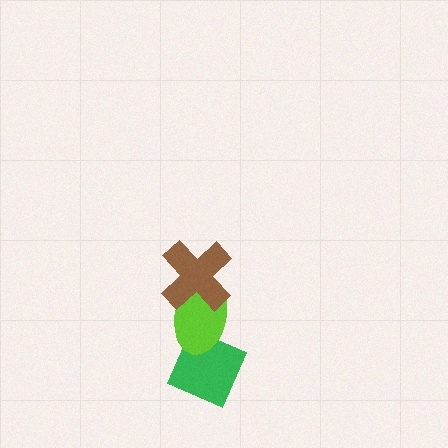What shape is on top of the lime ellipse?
The brown cross is on top of the lime ellipse.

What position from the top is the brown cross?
The brown cross is 1st from the top.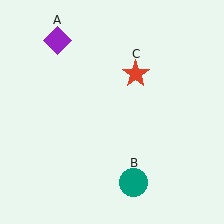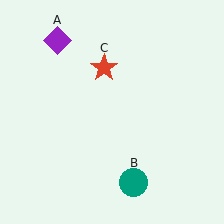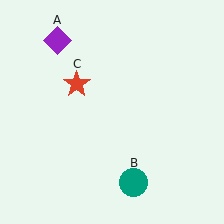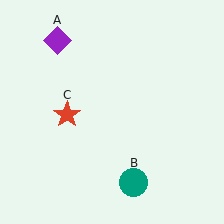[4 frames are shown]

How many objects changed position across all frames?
1 object changed position: red star (object C).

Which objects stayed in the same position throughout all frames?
Purple diamond (object A) and teal circle (object B) remained stationary.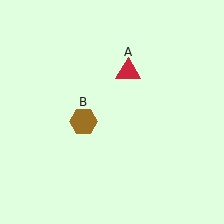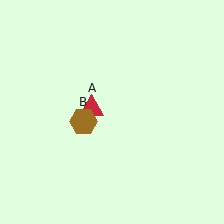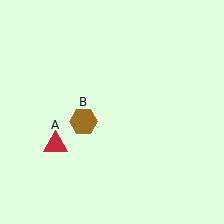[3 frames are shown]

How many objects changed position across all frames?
1 object changed position: red triangle (object A).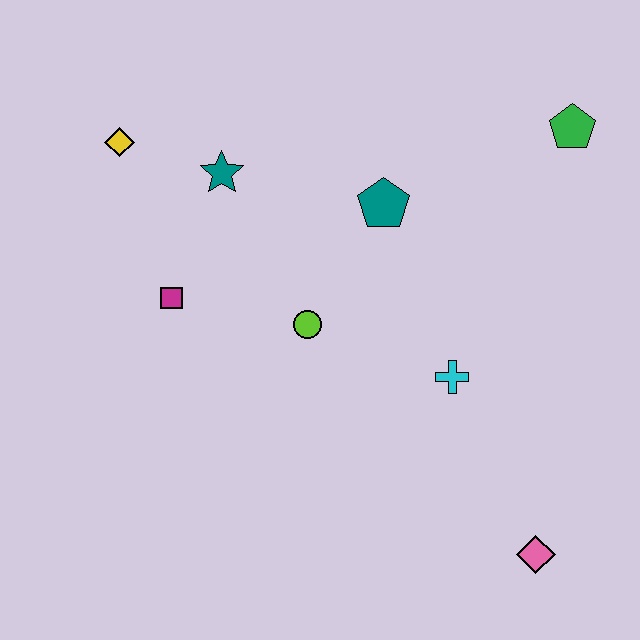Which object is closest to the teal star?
The yellow diamond is closest to the teal star.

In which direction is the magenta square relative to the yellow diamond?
The magenta square is below the yellow diamond.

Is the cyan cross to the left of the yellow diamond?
No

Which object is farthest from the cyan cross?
The yellow diamond is farthest from the cyan cross.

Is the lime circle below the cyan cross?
No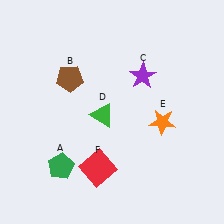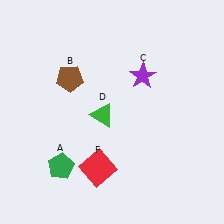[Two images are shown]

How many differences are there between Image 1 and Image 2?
There is 1 difference between the two images.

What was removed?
The orange star (E) was removed in Image 2.